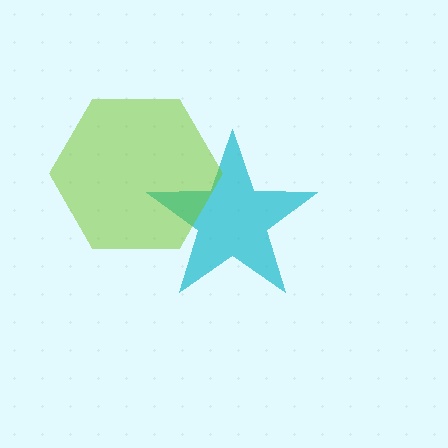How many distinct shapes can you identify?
There are 2 distinct shapes: a cyan star, a lime hexagon.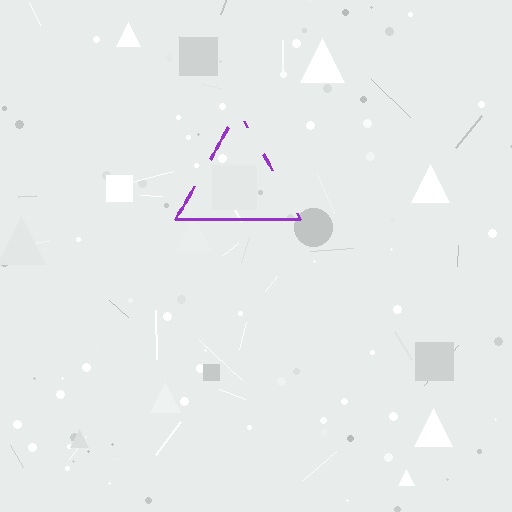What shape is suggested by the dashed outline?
The dashed outline suggests a triangle.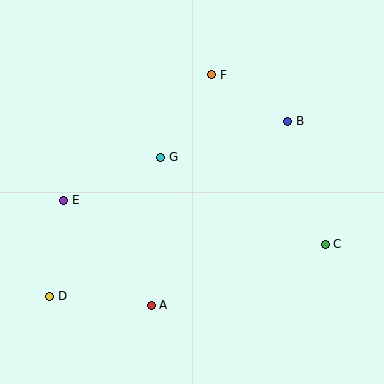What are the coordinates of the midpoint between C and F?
The midpoint between C and F is at (268, 160).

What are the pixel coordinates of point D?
Point D is at (50, 296).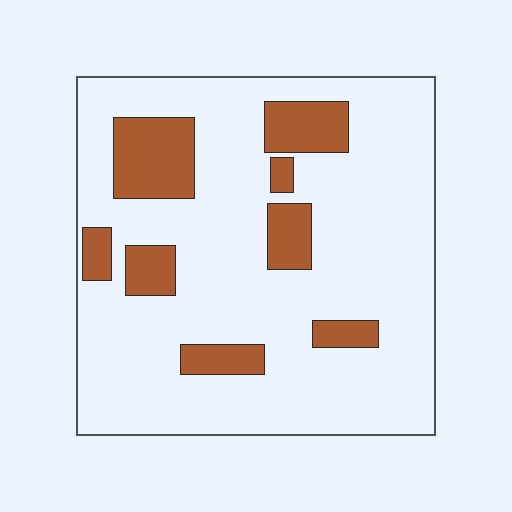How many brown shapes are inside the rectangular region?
8.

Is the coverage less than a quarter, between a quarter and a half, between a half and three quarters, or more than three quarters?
Less than a quarter.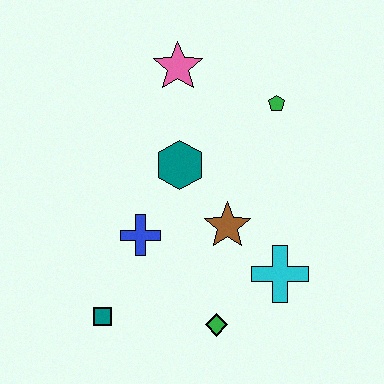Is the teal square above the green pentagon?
No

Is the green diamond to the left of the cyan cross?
Yes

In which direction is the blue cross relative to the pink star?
The blue cross is below the pink star.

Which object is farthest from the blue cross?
The green pentagon is farthest from the blue cross.